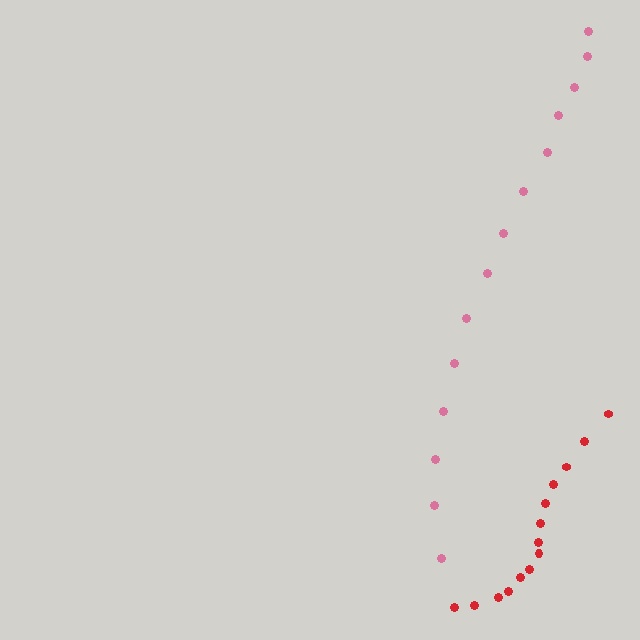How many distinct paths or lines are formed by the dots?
There are 2 distinct paths.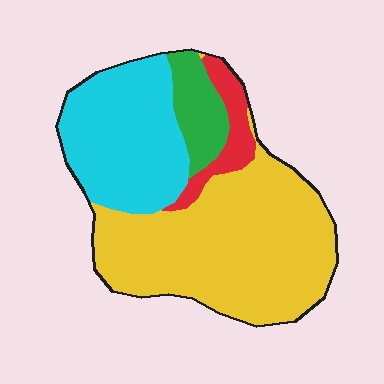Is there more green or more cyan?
Cyan.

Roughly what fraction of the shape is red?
Red covers about 5% of the shape.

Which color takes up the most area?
Yellow, at roughly 55%.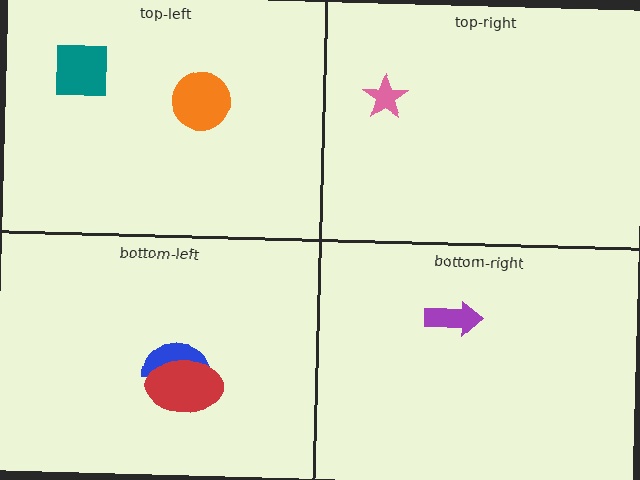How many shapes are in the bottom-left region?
2.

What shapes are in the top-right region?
The pink star.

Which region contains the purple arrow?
The bottom-right region.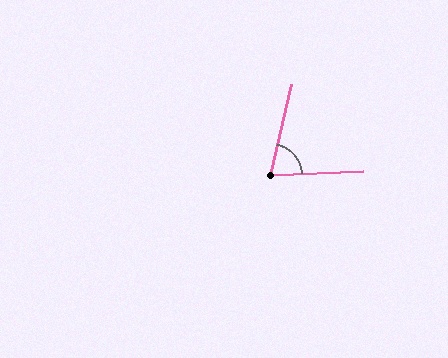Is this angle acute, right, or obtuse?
It is acute.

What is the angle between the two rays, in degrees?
Approximately 74 degrees.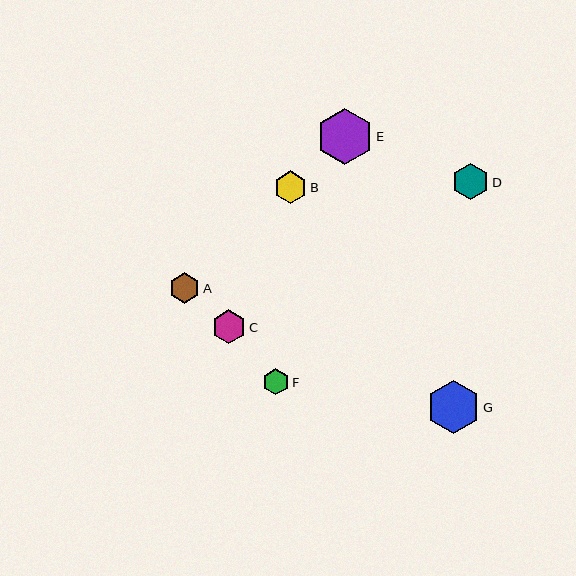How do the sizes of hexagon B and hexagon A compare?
Hexagon B and hexagon A are approximately the same size.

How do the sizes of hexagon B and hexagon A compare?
Hexagon B and hexagon A are approximately the same size.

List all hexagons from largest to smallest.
From largest to smallest: E, G, D, C, B, A, F.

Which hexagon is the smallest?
Hexagon F is the smallest with a size of approximately 26 pixels.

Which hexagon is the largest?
Hexagon E is the largest with a size of approximately 57 pixels.